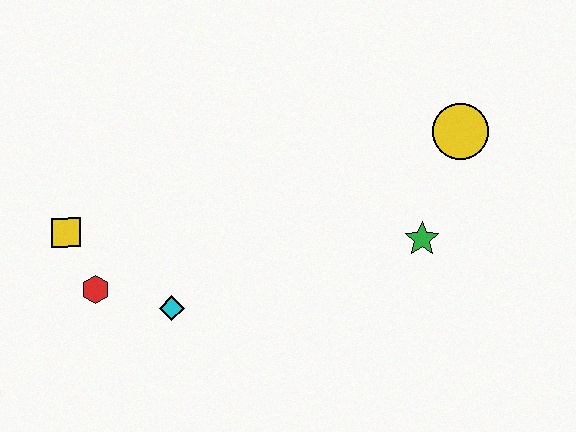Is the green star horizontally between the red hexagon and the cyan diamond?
No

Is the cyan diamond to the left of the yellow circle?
Yes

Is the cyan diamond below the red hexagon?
Yes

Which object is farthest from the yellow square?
The yellow circle is farthest from the yellow square.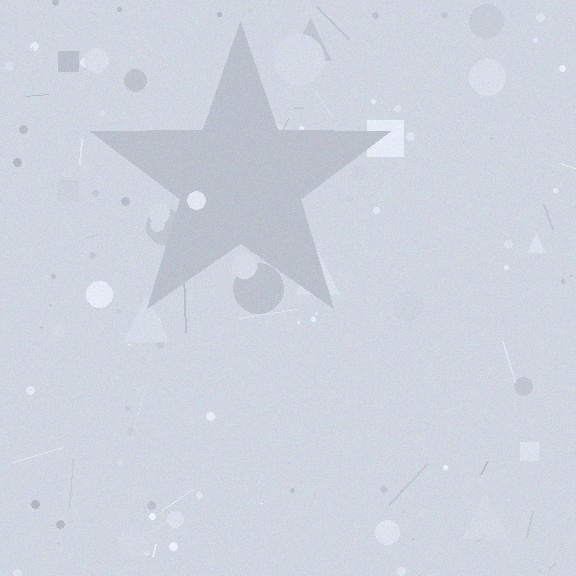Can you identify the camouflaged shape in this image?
The camouflaged shape is a star.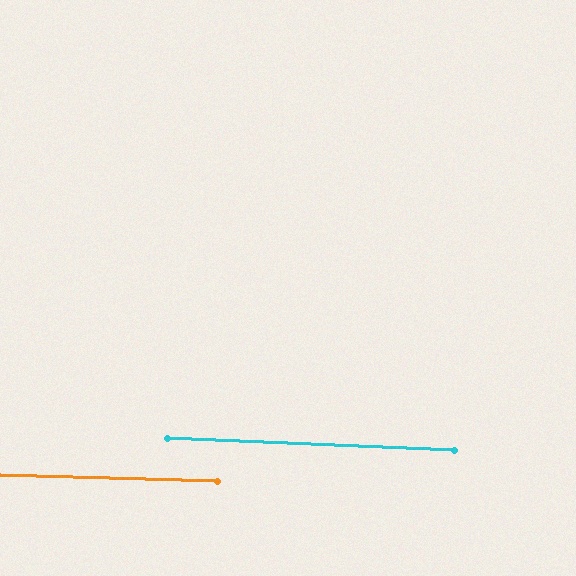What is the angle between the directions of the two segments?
Approximately 1 degree.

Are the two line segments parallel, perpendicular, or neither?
Parallel — their directions differ by only 0.9°.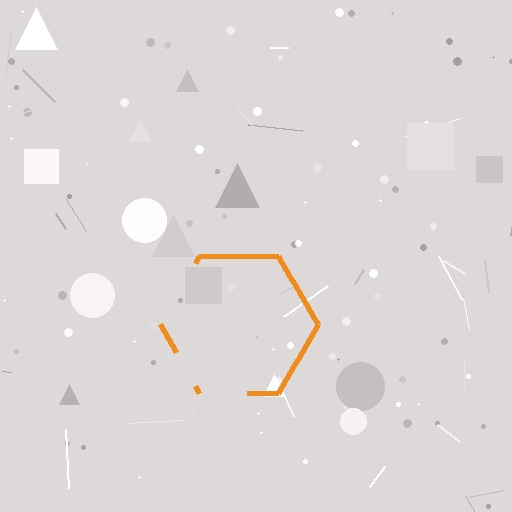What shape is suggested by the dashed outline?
The dashed outline suggests a hexagon.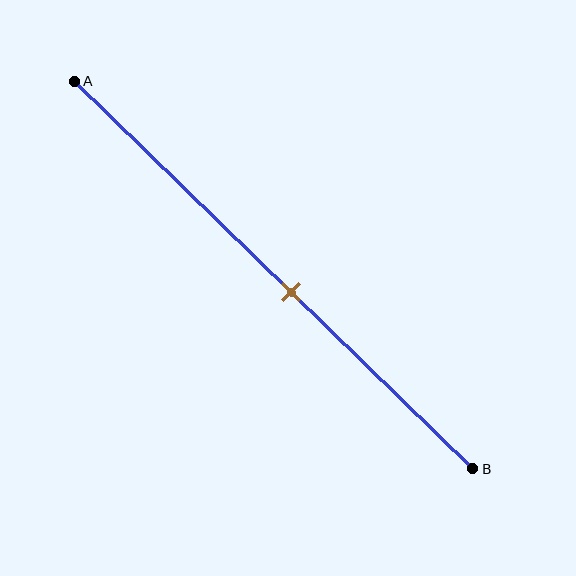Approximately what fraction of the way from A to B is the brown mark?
The brown mark is approximately 55% of the way from A to B.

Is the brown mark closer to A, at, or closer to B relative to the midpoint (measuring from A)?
The brown mark is closer to point B than the midpoint of segment AB.